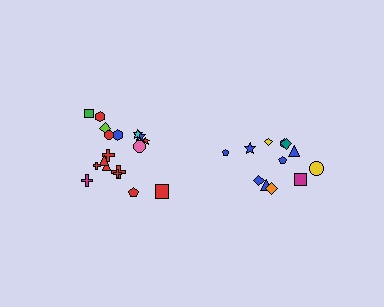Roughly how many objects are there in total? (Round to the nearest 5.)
Roughly 30 objects in total.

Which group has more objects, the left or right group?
The left group.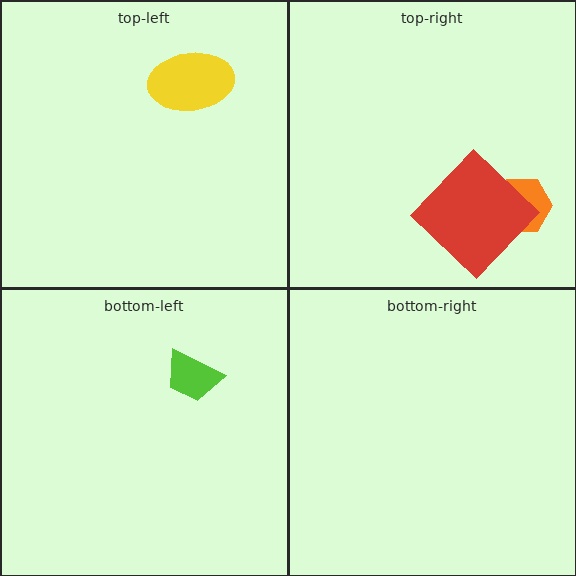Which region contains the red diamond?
The top-right region.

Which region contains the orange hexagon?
The top-right region.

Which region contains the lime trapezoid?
The bottom-left region.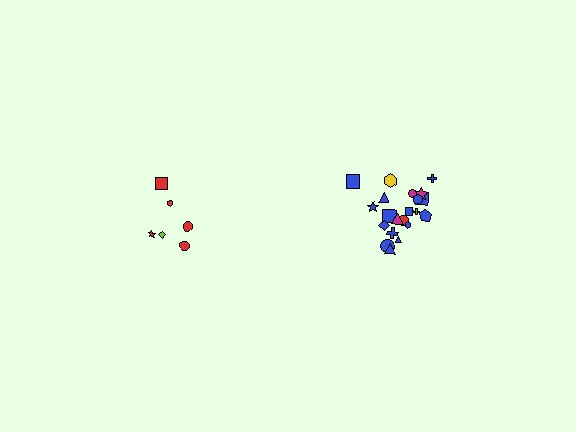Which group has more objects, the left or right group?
The right group.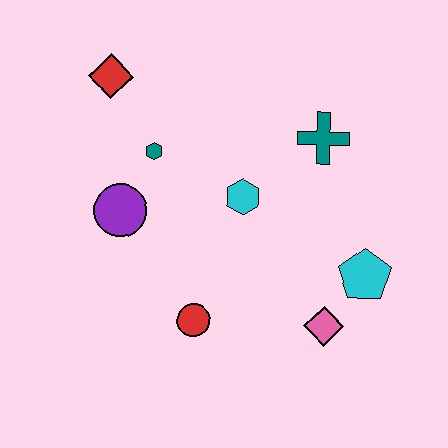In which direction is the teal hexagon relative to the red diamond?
The teal hexagon is below the red diamond.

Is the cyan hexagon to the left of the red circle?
No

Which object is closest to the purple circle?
The teal hexagon is closest to the purple circle.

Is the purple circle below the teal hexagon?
Yes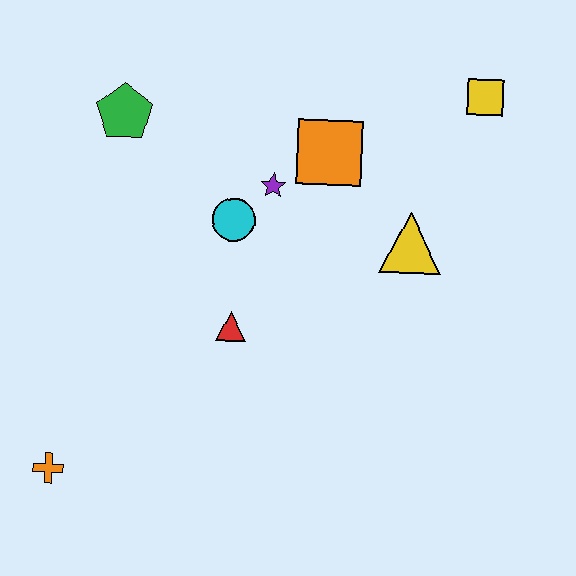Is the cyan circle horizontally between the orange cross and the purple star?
Yes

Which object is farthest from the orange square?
The orange cross is farthest from the orange square.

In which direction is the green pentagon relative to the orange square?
The green pentagon is to the left of the orange square.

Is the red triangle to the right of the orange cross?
Yes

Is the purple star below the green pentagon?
Yes